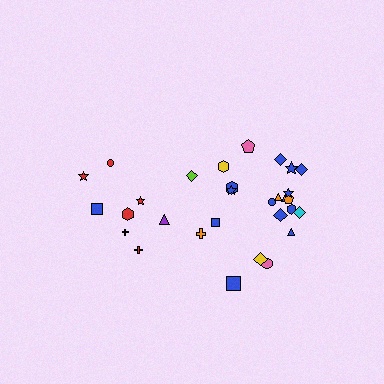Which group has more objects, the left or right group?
The right group.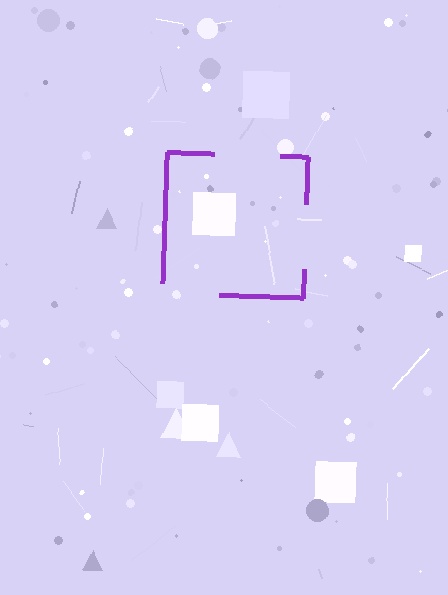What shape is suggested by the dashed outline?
The dashed outline suggests a square.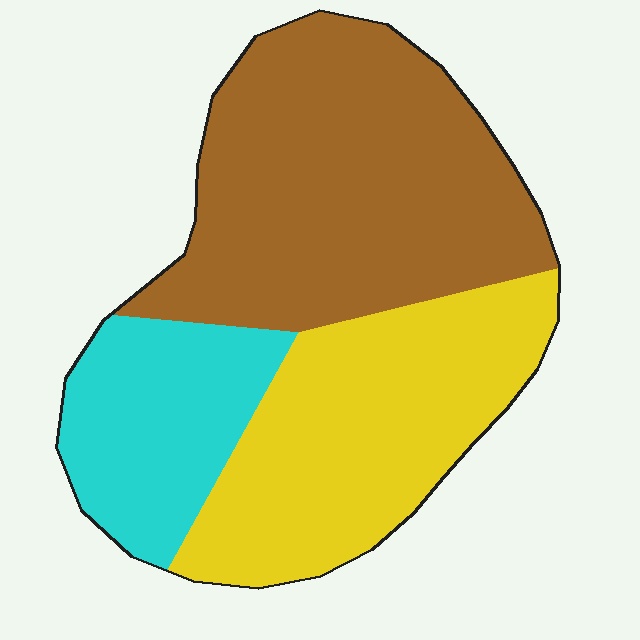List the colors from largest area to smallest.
From largest to smallest: brown, yellow, cyan.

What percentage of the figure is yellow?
Yellow covers around 35% of the figure.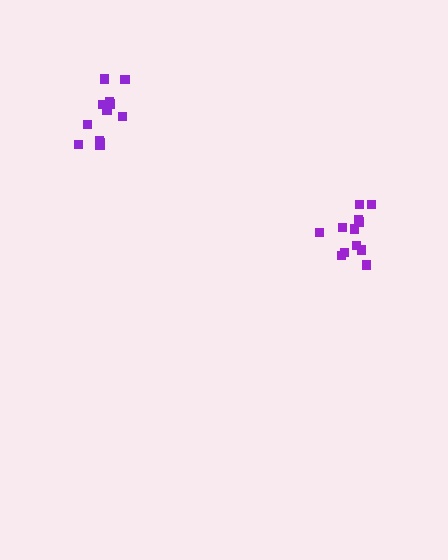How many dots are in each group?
Group 1: 12 dots, Group 2: 12 dots (24 total).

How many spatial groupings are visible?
There are 2 spatial groupings.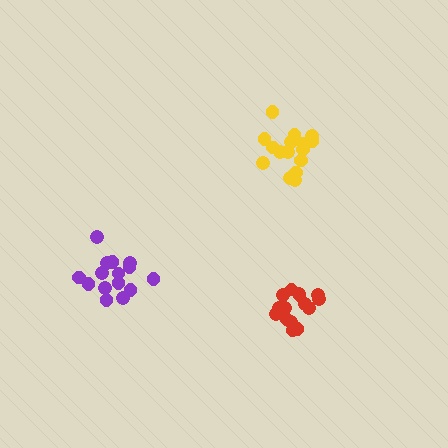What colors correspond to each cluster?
The clusters are colored: red, purple, yellow.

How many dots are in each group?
Group 1: 15 dots, Group 2: 15 dots, Group 3: 16 dots (46 total).